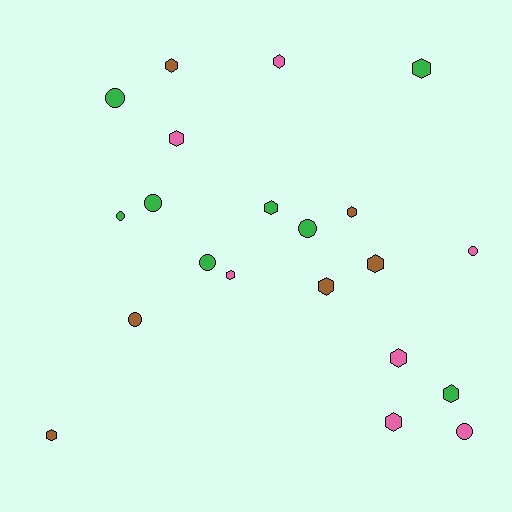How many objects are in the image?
There are 21 objects.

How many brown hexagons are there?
There are 5 brown hexagons.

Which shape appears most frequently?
Hexagon, with 13 objects.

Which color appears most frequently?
Green, with 8 objects.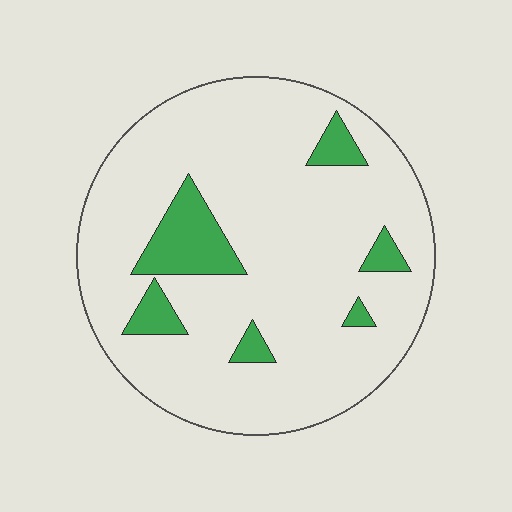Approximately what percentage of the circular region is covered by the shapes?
Approximately 15%.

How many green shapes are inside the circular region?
6.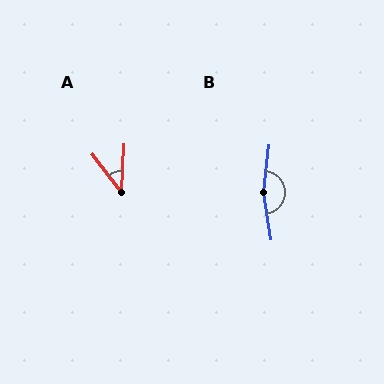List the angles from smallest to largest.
A (40°), B (164°).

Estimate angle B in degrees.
Approximately 164 degrees.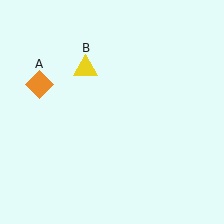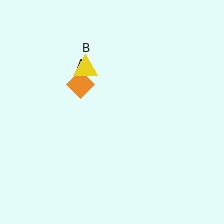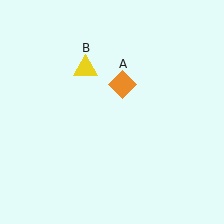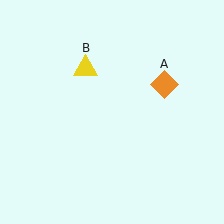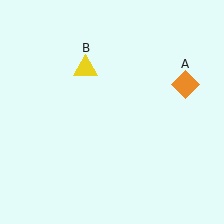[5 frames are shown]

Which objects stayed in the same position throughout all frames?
Yellow triangle (object B) remained stationary.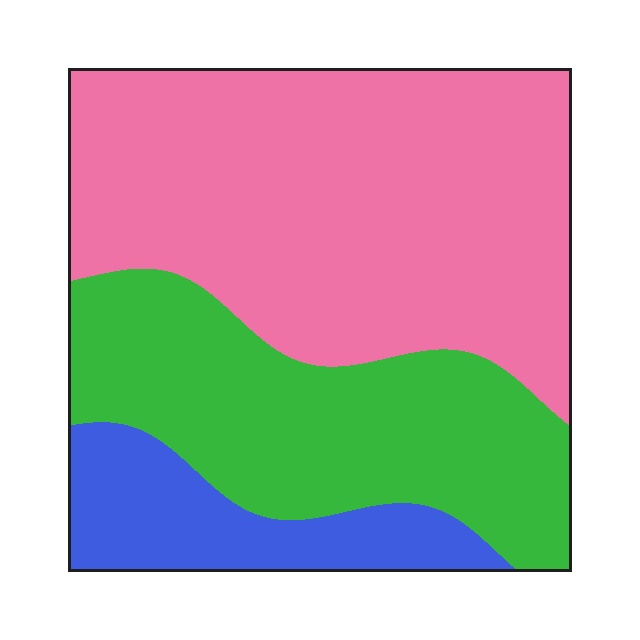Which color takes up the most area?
Pink, at roughly 55%.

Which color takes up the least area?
Blue, at roughly 15%.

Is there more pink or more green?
Pink.